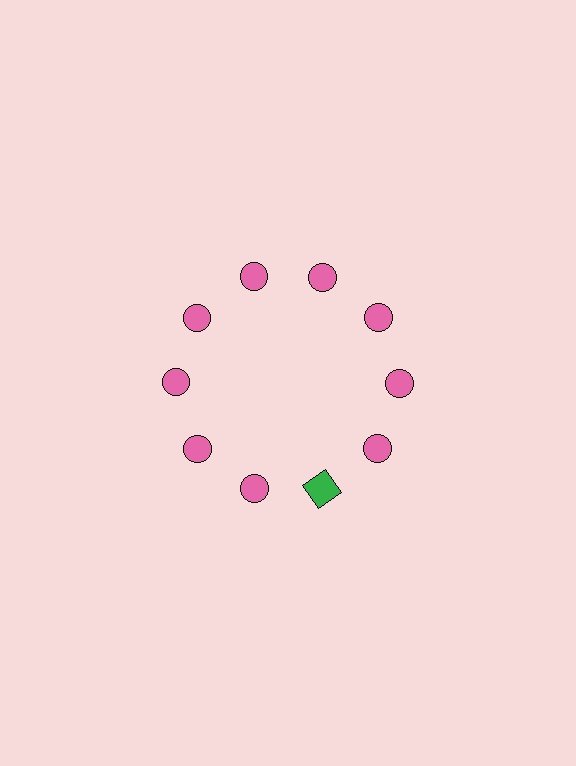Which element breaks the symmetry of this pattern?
The green square at roughly the 5 o'clock position breaks the symmetry. All other shapes are pink circles.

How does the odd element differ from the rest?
It differs in both color (green instead of pink) and shape (square instead of circle).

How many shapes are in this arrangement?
There are 10 shapes arranged in a ring pattern.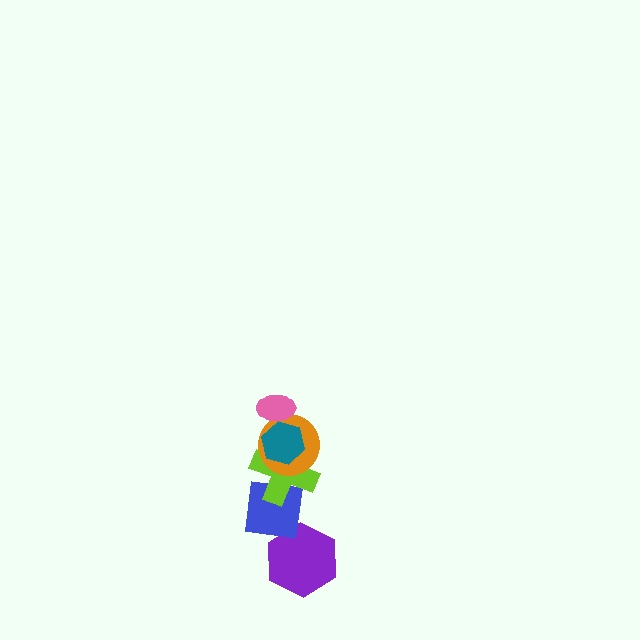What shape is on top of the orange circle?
The teal hexagon is on top of the orange circle.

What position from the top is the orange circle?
The orange circle is 3rd from the top.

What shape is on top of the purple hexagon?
The blue square is on top of the purple hexagon.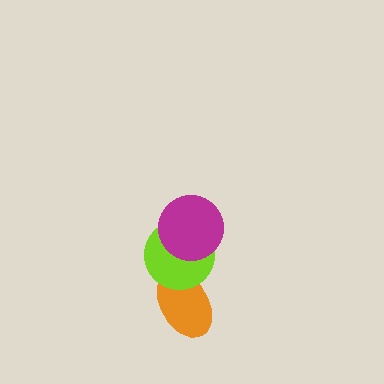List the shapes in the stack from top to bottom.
From top to bottom: the magenta circle, the lime circle, the orange ellipse.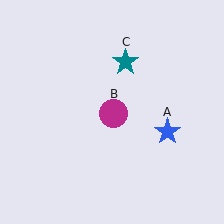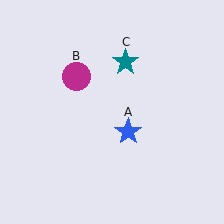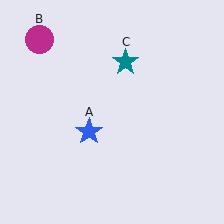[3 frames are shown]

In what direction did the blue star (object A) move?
The blue star (object A) moved left.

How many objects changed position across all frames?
2 objects changed position: blue star (object A), magenta circle (object B).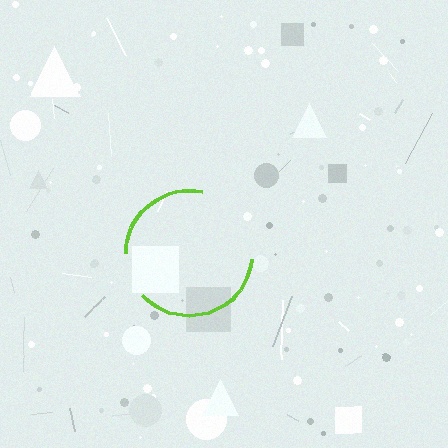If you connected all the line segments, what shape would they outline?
They would outline a circle.